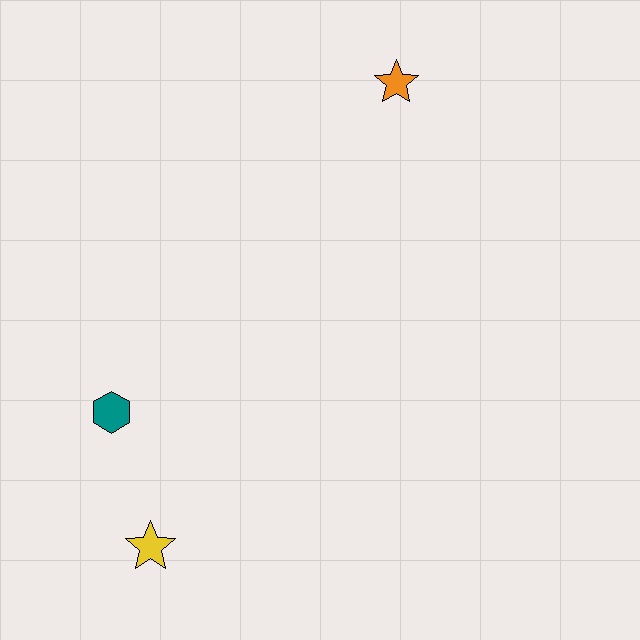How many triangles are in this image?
There are no triangles.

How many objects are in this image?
There are 3 objects.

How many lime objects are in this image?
There are no lime objects.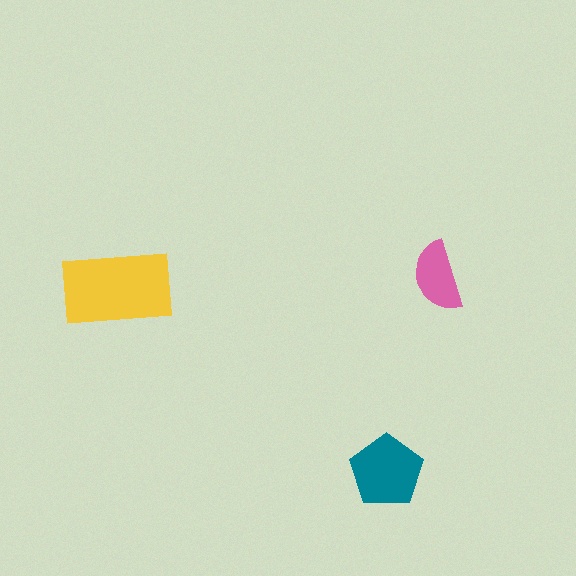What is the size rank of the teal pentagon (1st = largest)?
2nd.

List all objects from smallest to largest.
The pink semicircle, the teal pentagon, the yellow rectangle.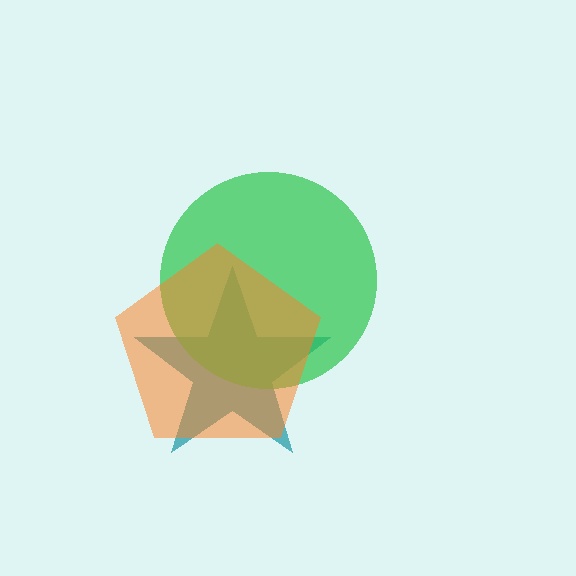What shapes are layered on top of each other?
The layered shapes are: a teal star, a green circle, an orange pentagon.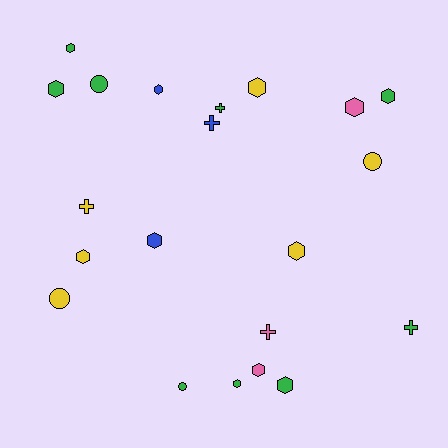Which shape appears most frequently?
Hexagon, with 12 objects.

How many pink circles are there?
There are no pink circles.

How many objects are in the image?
There are 21 objects.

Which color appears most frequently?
Green, with 9 objects.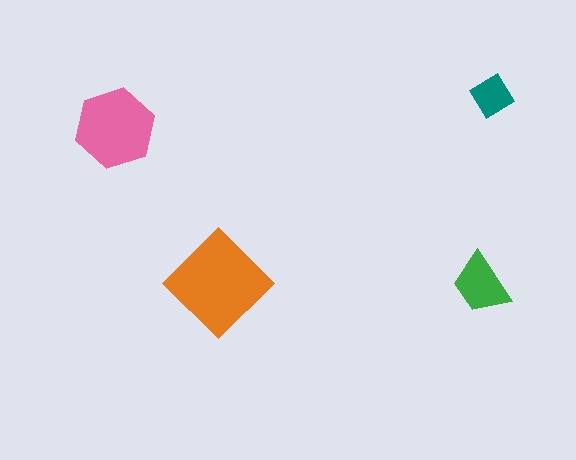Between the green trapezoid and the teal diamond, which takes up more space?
The green trapezoid.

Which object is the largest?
The orange diamond.